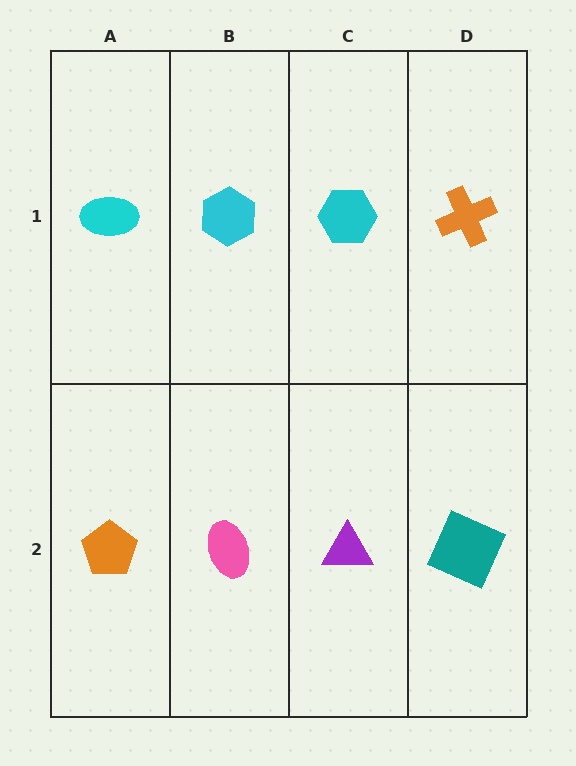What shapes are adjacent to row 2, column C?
A cyan hexagon (row 1, column C), a pink ellipse (row 2, column B), a teal square (row 2, column D).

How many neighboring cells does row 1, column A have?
2.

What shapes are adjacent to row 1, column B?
A pink ellipse (row 2, column B), a cyan ellipse (row 1, column A), a cyan hexagon (row 1, column C).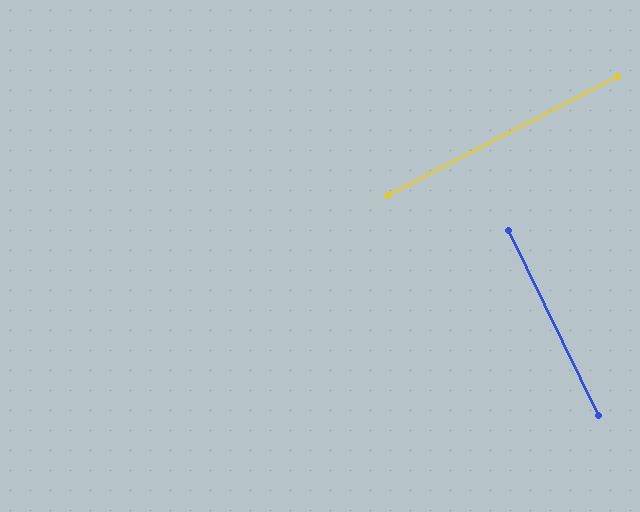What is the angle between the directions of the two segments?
Approximately 89 degrees.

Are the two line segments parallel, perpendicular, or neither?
Perpendicular — they meet at approximately 89°.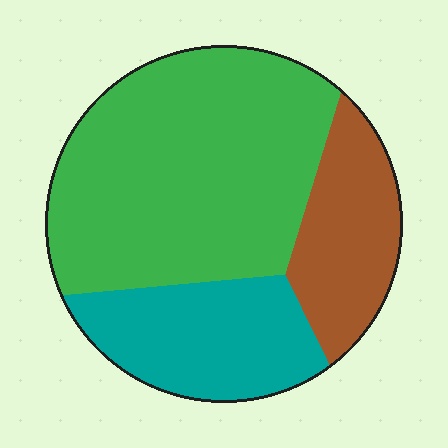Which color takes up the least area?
Brown, at roughly 20%.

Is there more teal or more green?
Green.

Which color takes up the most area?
Green, at roughly 55%.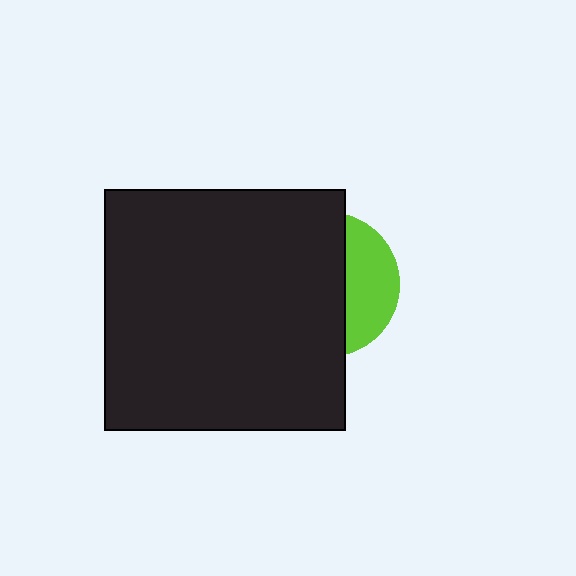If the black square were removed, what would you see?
You would see the complete lime circle.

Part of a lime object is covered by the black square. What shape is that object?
It is a circle.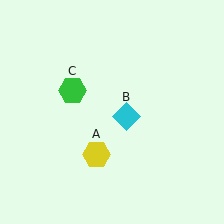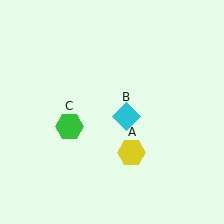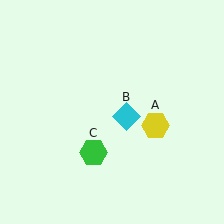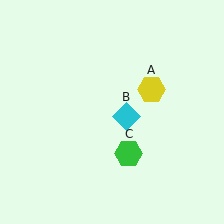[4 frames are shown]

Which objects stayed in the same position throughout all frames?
Cyan diamond (object B) remained stationary.